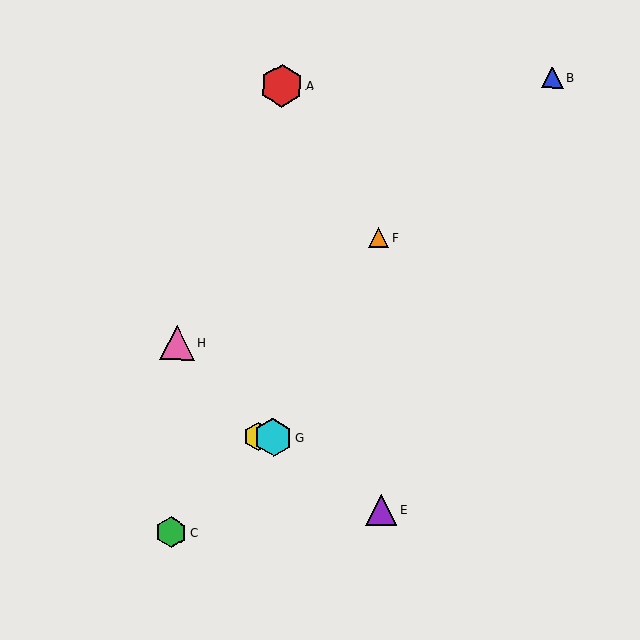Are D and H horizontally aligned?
No, D is at y≈437 and H is at y≈343.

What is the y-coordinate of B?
Object B is at y≈78.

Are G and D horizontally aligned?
Yes, both are at y≈437.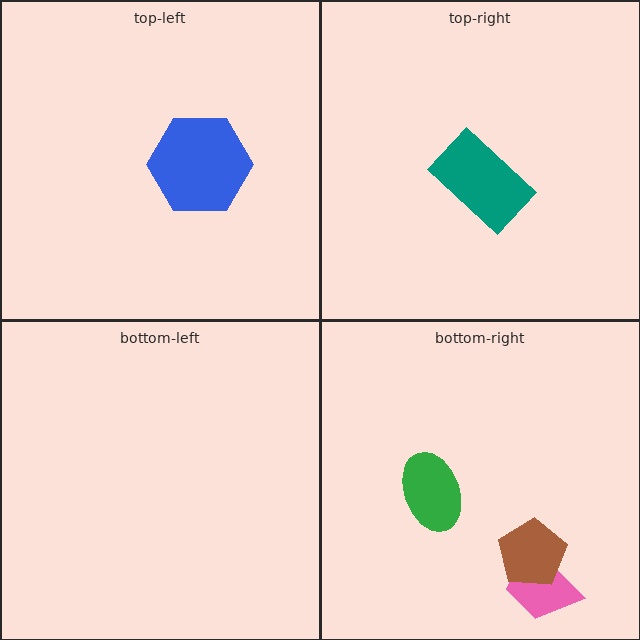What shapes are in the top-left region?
The blue hexagon.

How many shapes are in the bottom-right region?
3.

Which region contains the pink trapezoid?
The bottom-right region.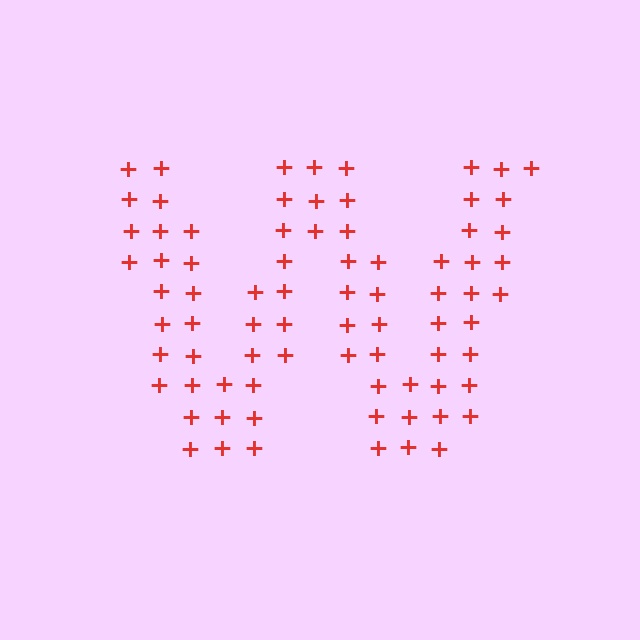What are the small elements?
The small elements are plus signs.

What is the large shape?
The large shape is the letter W.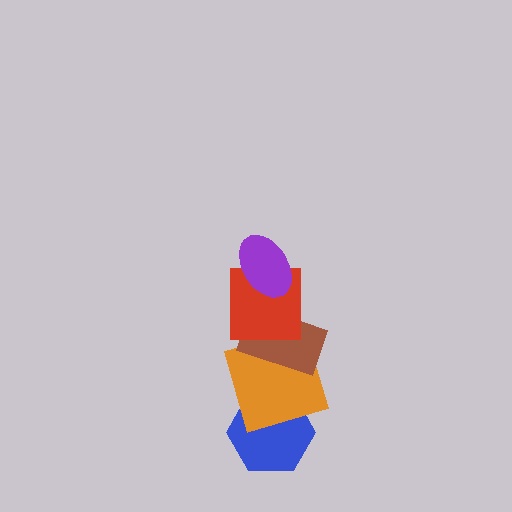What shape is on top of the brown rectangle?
The red square is on top of the brown rectangle.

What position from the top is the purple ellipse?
The purple ellipse is 1st from the top.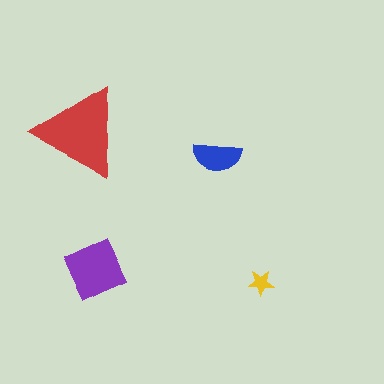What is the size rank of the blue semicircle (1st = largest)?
3rd.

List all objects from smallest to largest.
The yellow star, the blue semicircle, the purple square, the red triangle.